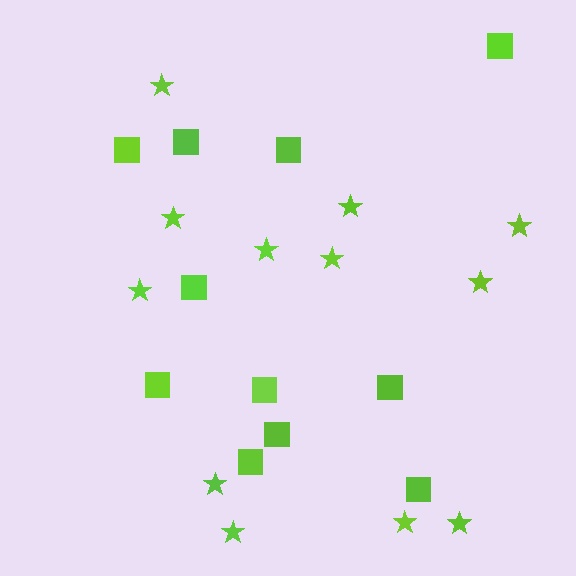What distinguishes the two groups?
There are 2 groups: one group of stars (12) and one group of squares (11).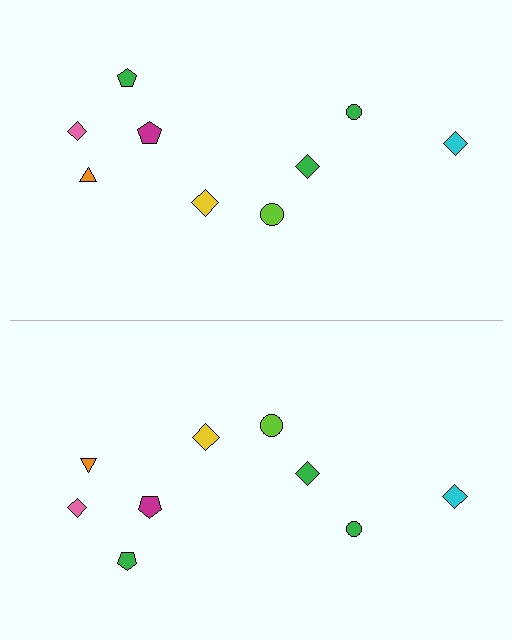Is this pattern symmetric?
Yes, this pattern has bilateral (reflection) symmetry.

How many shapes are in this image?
There are 18 shapes in this image.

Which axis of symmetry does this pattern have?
The pattern has a horizontal axis of symmetry running through the center of the image.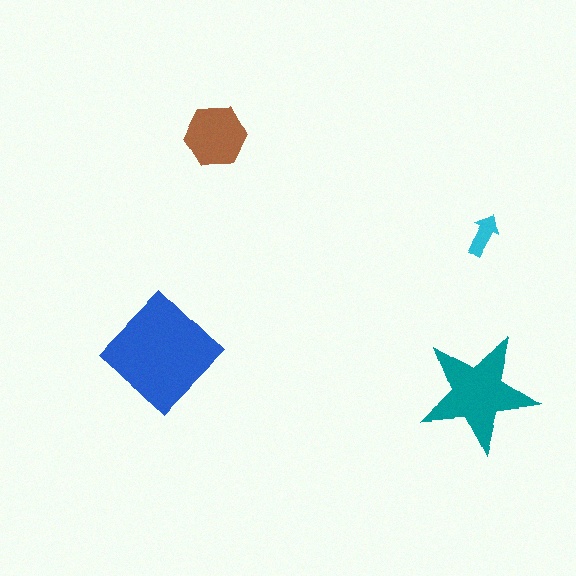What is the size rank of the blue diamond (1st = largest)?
1st.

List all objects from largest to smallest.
The blue diamond, the teal star, the brown hexagon, the cyan arrow.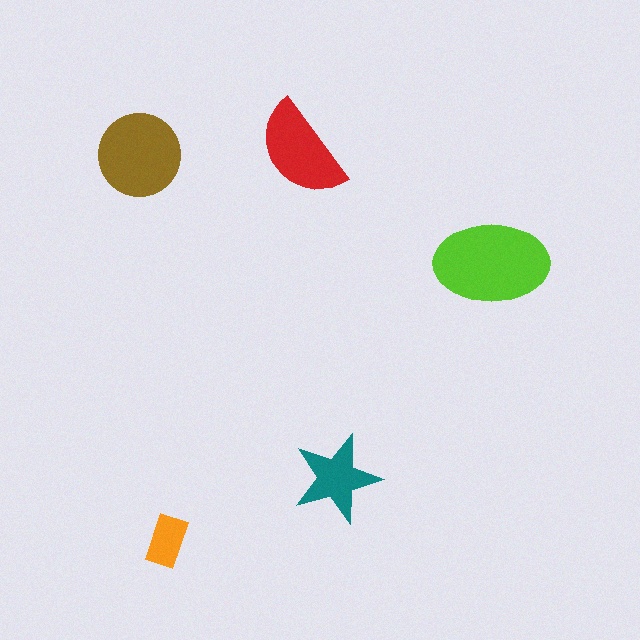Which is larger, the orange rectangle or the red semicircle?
The red semicircle.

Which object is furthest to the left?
The brown circle is leftmost.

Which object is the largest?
The lime ellipse.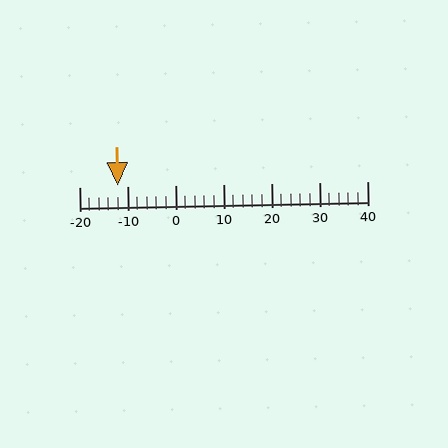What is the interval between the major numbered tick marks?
The major tick marks are spaced 10 units apart.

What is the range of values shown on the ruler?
The ruler shows values from -20 to 40.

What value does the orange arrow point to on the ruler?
The orange arrow points to approximately -12.